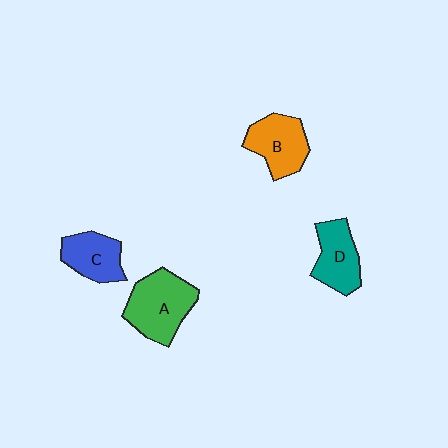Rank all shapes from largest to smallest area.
From largest to smallest: A (green), B (orange), D (teal), C (blue).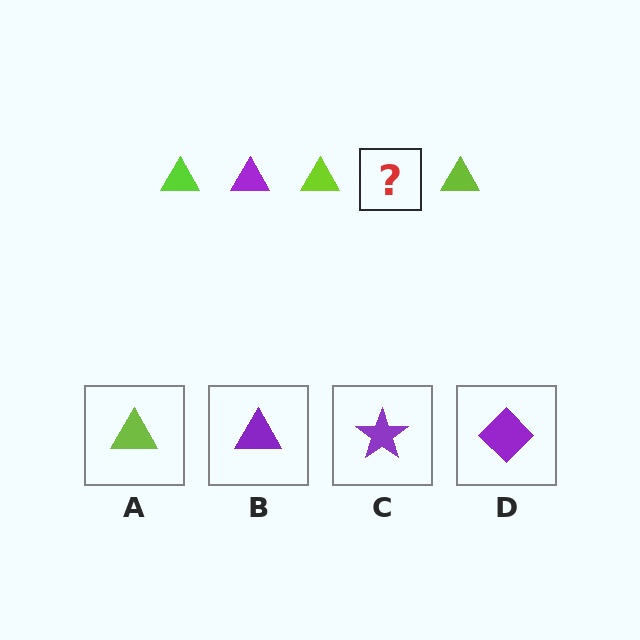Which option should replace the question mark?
Option B.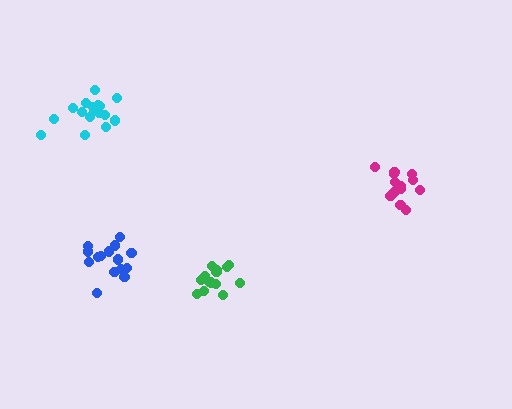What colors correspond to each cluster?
The clusters are colored: blue, cyan, green, magenta.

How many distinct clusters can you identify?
There are 4 distinct clusters.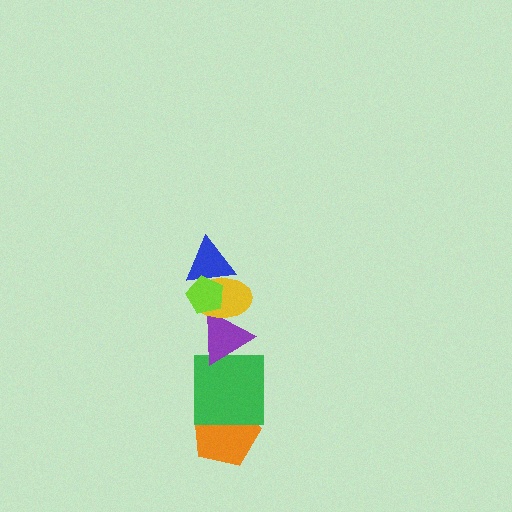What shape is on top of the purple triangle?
The yellow ellipse is on top of the purple triangle.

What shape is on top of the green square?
The purple triangle is on top of the green square.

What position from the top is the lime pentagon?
The lime pentagon is 1st from the top.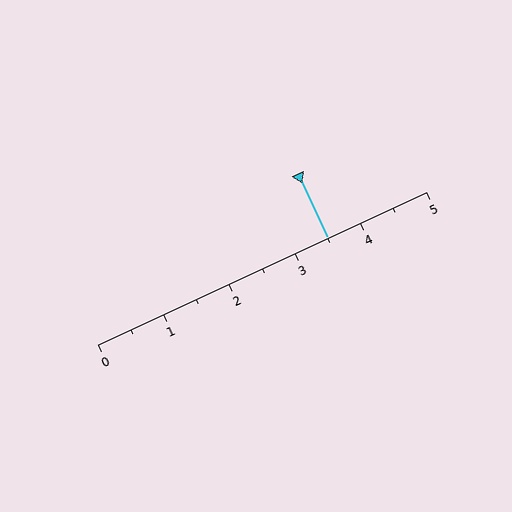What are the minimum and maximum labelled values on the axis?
The axis runs from 0 to 5.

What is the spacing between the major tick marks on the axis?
The major ticks are spaced 1 apart.